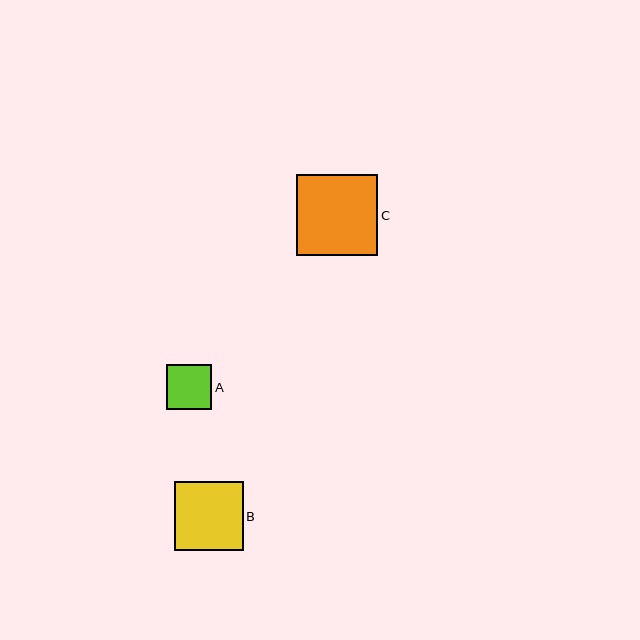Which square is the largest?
Square C is the largest with a size of approximately 81 pixels.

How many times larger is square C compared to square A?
Square C is approximately 1.8 times the size of square A.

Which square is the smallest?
Square A is the smallest with a size of approximately 45 pixels.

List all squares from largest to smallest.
From largest to smallest: C, B, A.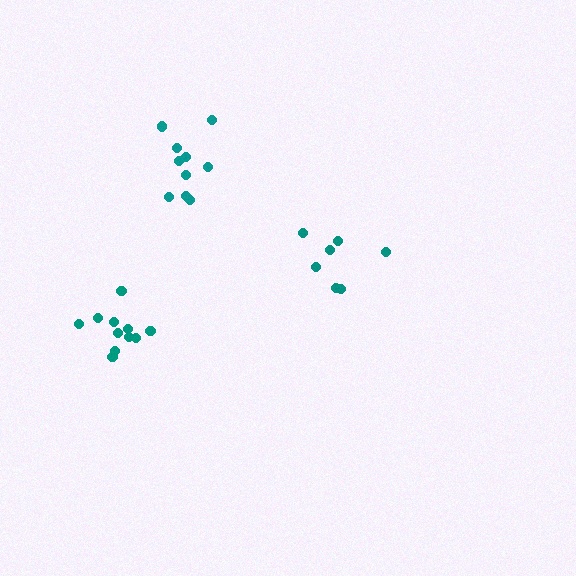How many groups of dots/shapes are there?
There are 3 groups.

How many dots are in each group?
Group 1: 7 dots, Group 2: 11 dots, Group 3: 10 dots (28 total).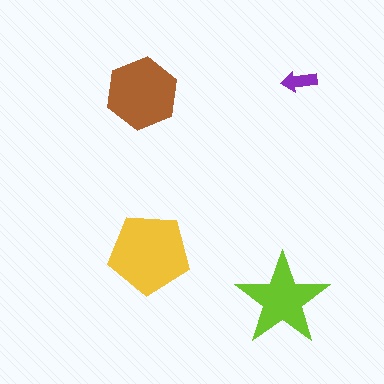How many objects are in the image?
There are 4 objects in the image.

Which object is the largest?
The yellow pentagon.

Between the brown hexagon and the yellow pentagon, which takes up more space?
The yellow pentagon.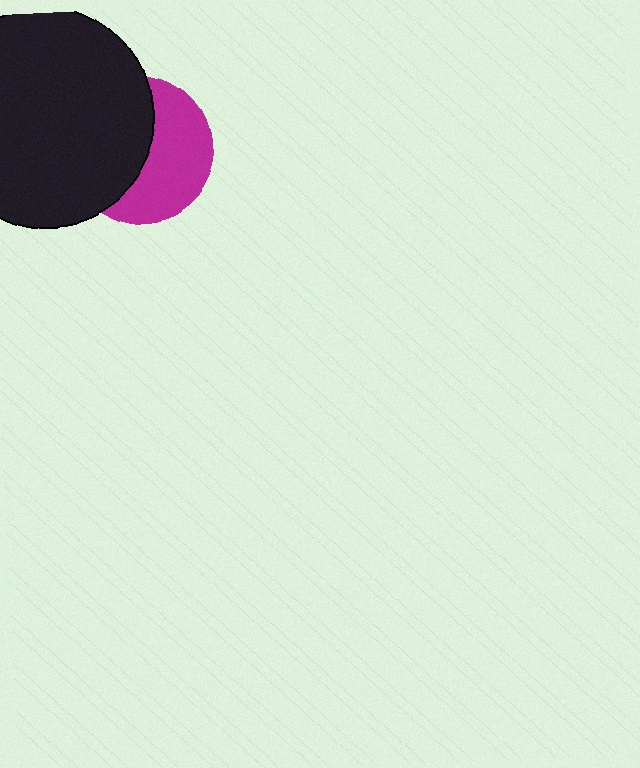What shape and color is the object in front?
The object in front is a black circle.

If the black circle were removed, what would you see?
You would see the complete magenta circle.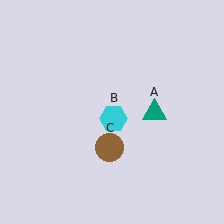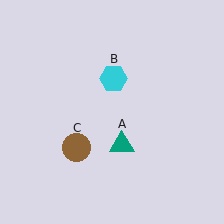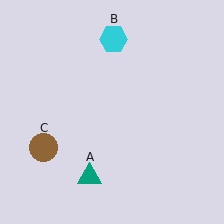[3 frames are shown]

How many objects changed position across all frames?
3 objects changed position: teal triangle (object A), cyan hexagon (object B), brown circle (object C).